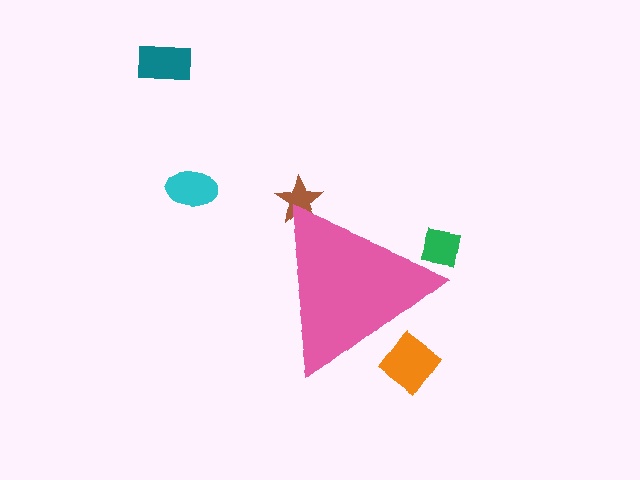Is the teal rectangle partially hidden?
No, the teal rectangle is fully visible.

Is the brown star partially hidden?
Yes, the brown star is partially hidden behind the pink triangle.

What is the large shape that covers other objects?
A pink triangle.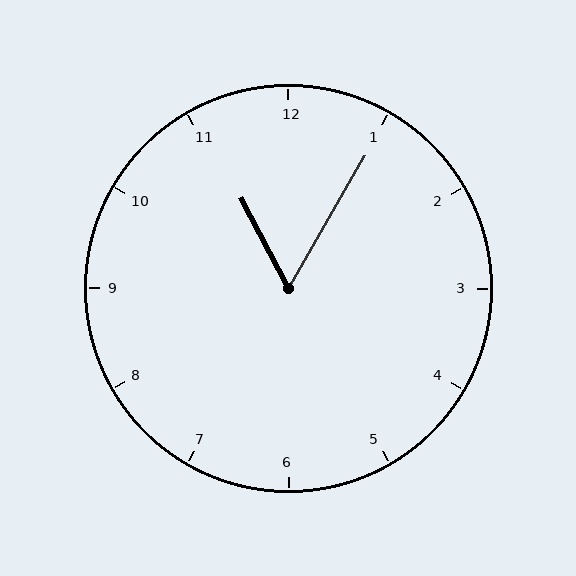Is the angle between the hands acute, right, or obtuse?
It is acute.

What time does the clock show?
11:05.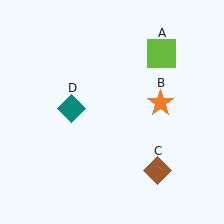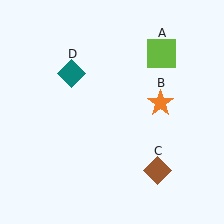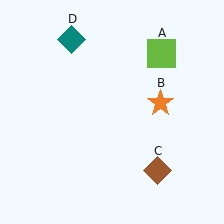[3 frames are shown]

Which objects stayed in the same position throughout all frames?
Lime square (object A) and orange star (object B) and brown diamond (object C) remained stationary.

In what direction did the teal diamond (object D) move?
The teal diamond (object D) moved up.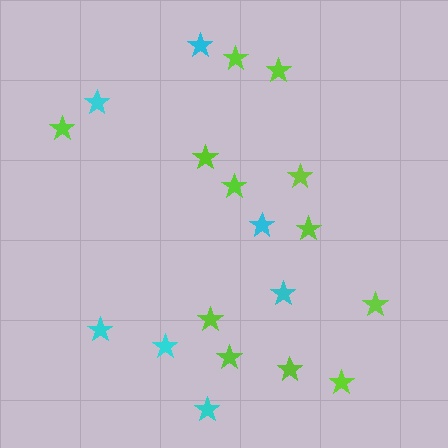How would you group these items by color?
There are 2 groups: one group of cyan stars (7) and one group of lime stars (12).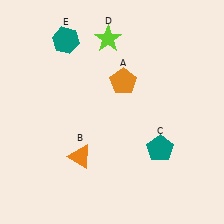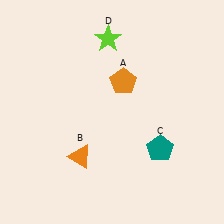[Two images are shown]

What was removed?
The teal hexagon (E) was removed in Image 2.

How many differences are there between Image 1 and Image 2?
There is 1 difference between the two images.